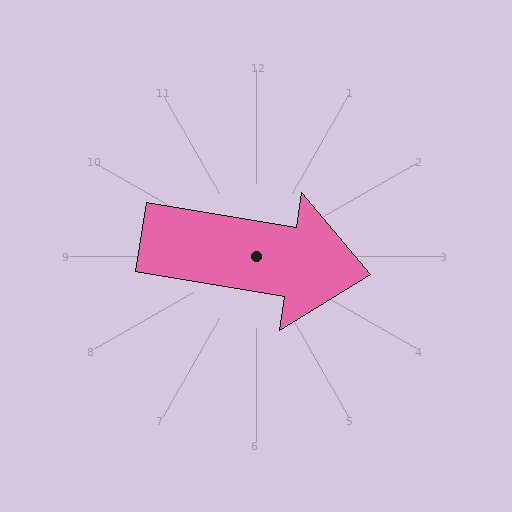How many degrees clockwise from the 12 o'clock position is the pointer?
Approximately 99 degrees.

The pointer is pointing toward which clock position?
Roughly 3 o'clock.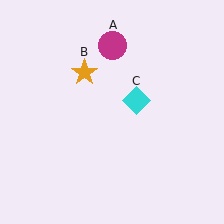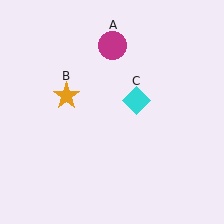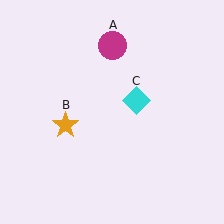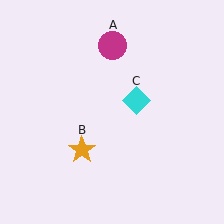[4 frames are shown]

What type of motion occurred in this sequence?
The orange star (object B) rotated counterclockwise around the center of the scene.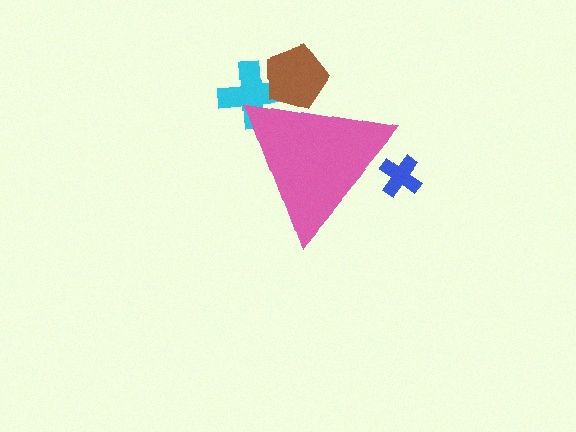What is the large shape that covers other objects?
A pink triangle.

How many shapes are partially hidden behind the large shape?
3 shapes are partially hidden.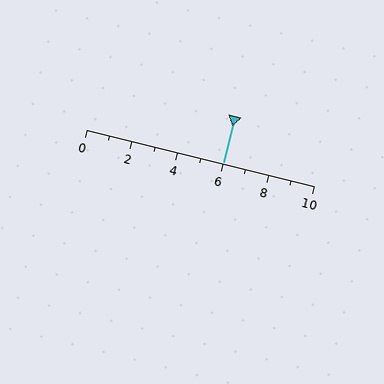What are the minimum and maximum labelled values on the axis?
The axis runs from 0 to 10.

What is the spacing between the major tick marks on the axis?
The major ticks are spaced 2 apart.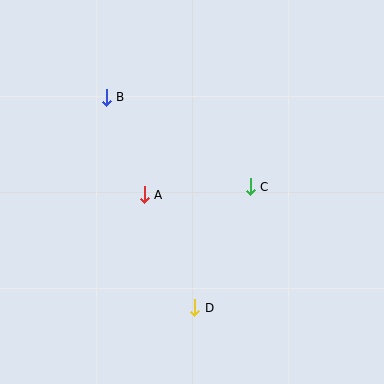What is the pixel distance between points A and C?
The distance between A and C is 106 pixels.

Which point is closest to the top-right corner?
Point C is closest to the top-right corner.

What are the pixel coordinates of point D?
Point D is at (195, 308).